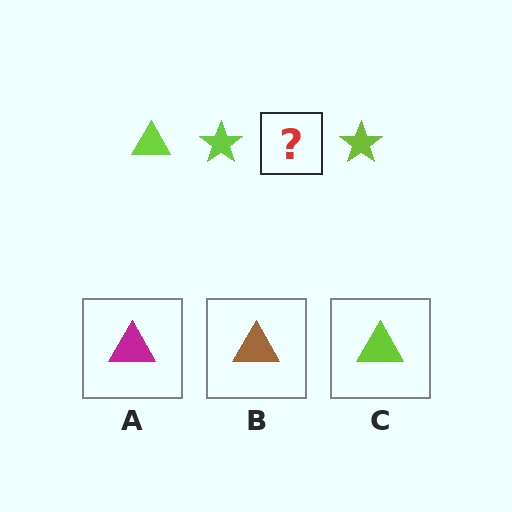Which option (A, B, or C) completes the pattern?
C.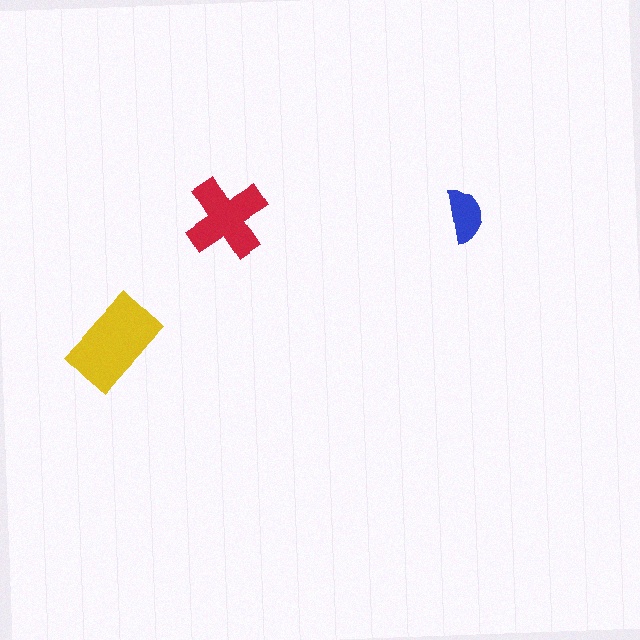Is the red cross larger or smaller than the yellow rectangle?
Smaller.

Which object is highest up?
The red cross is topmost.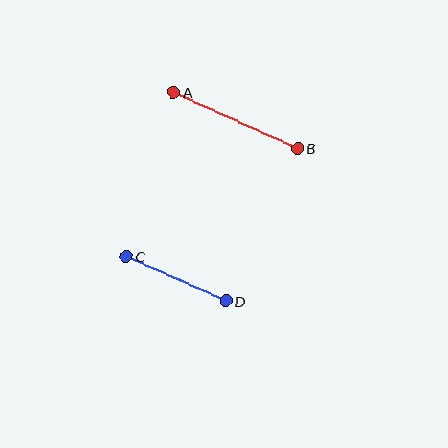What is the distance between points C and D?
The distance is approximately 109 pixels.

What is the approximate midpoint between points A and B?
The midpoint is at approximately (236, 120) pixels.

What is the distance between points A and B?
The distance is approximately 136 pixels.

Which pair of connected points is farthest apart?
Points A and B are farthest apart.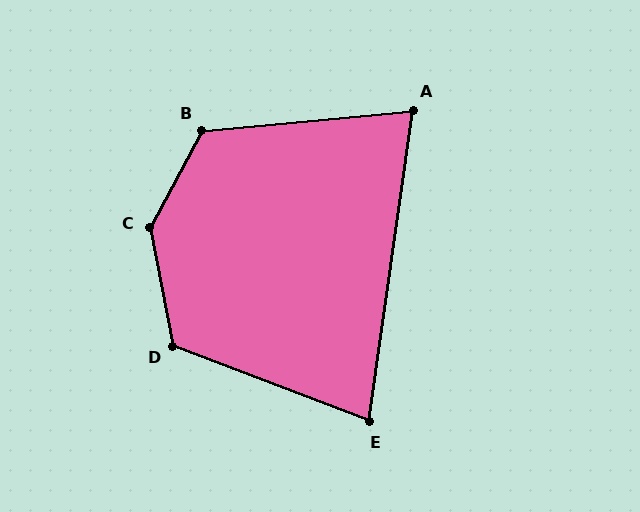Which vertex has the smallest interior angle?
A, at approximately 77 degrees.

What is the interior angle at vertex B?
Approximately 123 degrees (obtuse).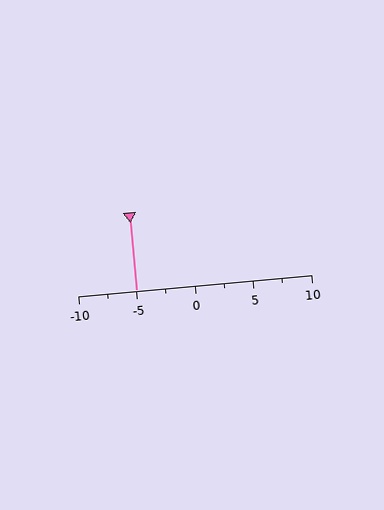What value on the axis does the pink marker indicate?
The marker indicates approximately -5.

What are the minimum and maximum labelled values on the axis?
The axis runs from -10 to 10.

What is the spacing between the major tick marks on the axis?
The major ticks are spaced 5 apart.